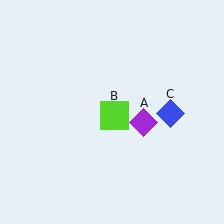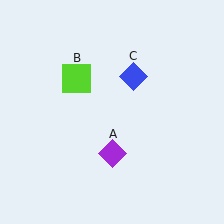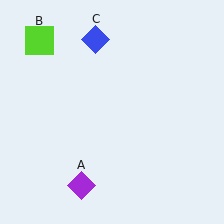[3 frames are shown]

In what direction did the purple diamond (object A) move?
The purple diamond (object A) moved down and to the left.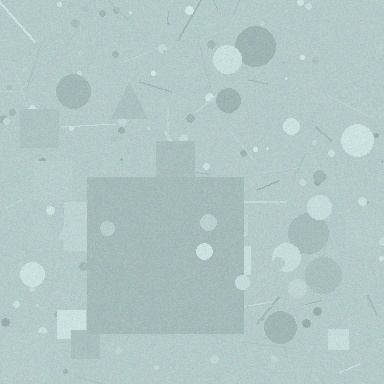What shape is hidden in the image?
A square is hidden in the image.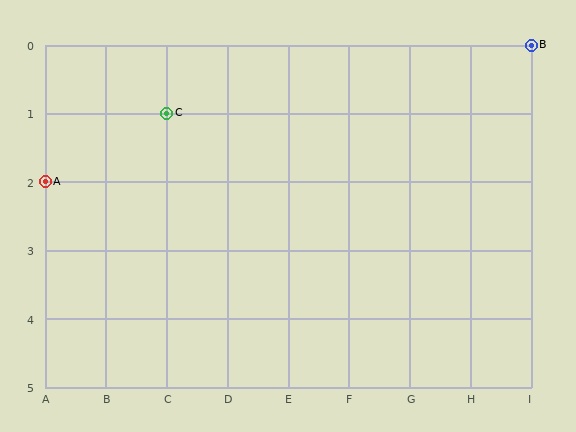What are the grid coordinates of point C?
Point C is at grid coordinates (C, 1).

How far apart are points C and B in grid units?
Points C and B are 6 columns and 1 row apart (about 6.1 grid units diagonally).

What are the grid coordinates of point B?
Point B is at grid coordinates (I, 0).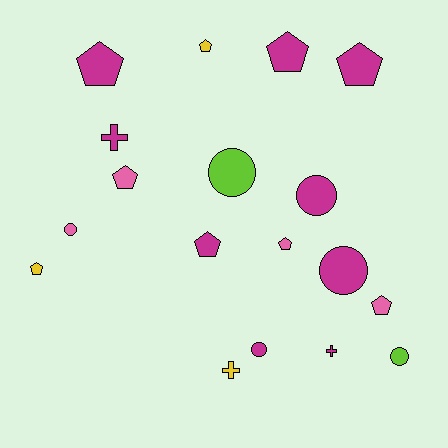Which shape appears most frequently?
Pentagon, with 9 objects.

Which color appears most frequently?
Magenta, with 9 objects.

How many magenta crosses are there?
There are 2 magenta crosses.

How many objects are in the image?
There are 18 objects.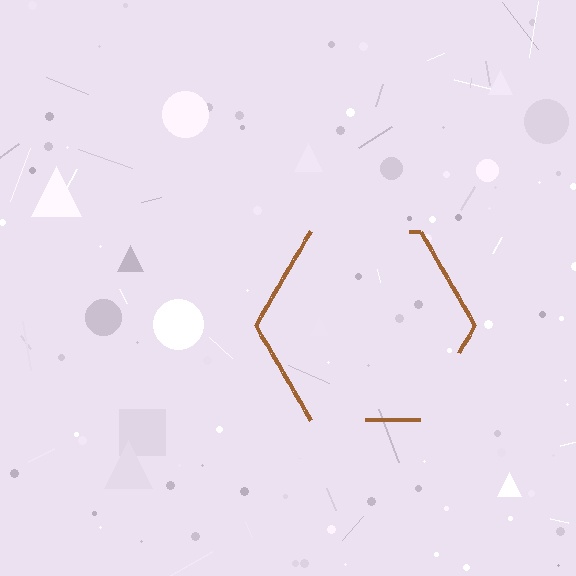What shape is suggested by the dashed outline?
The dashed outline suggests a hexagon.